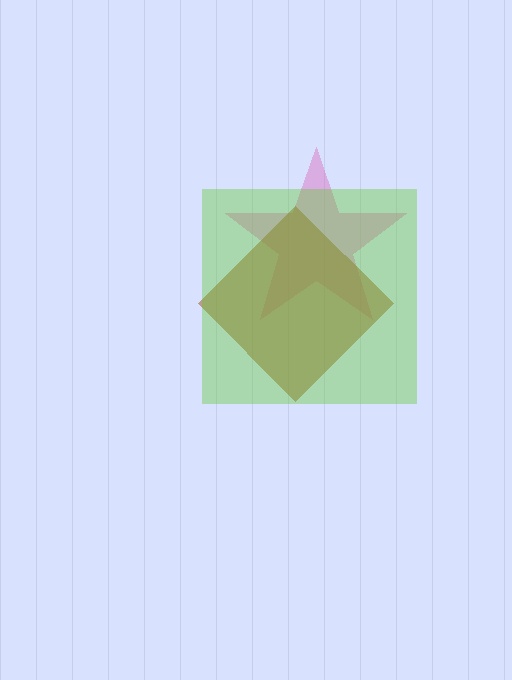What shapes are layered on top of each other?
The layered shapes are: a pink star, a brown diamond, a lime square.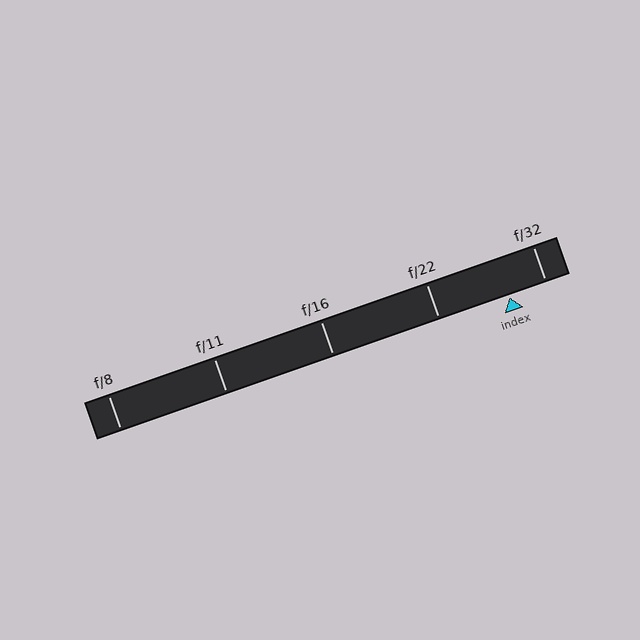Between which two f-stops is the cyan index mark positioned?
The index mark is between f/22 and f/32.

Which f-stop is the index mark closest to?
The index mark is closest to f/32.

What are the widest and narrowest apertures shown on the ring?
The widest aperture shown is f/8 and the narrowest is f/32.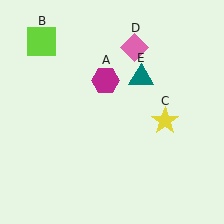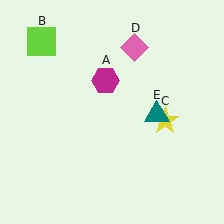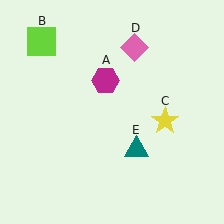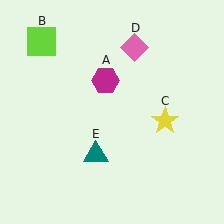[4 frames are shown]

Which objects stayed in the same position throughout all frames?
Magenta hexagon (object A) and lime square (object B) and yellow star (object C) and pink diamond (object D) remained stationary.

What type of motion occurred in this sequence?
The teal triangle (object E) rotated clockwise around the center of the scene.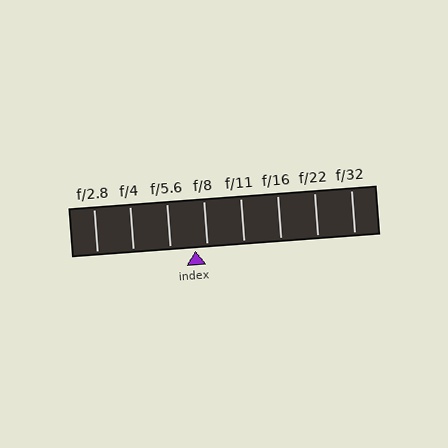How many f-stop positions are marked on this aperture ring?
There are 8 f-stop positions marked.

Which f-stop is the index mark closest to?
The index mark is closest to f/8.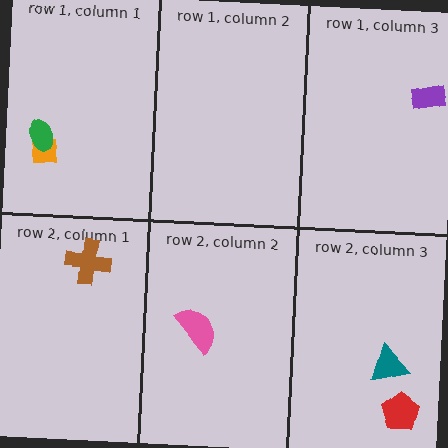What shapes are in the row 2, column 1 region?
The brown cross.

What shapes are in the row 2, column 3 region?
The red pentagon, the teal triangle.